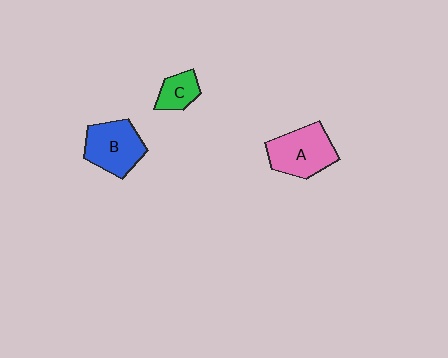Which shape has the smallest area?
Shape C (green).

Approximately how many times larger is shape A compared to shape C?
Approximately 2.0 times.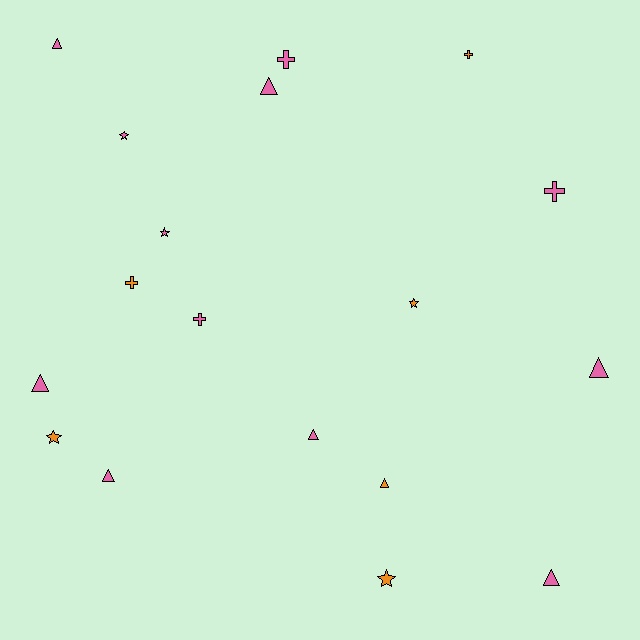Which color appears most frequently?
Pink, with 12 objects.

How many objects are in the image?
There are 18 objects.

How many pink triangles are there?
There are 7 pink triangles.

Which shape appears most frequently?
Triangle, with 8 objects.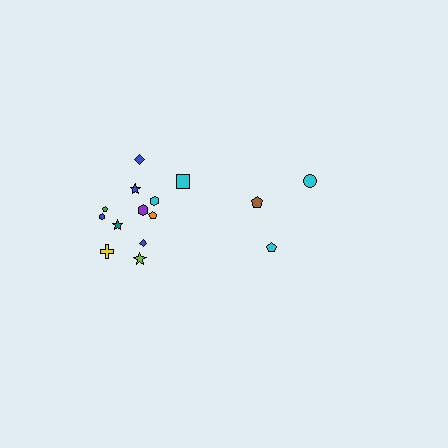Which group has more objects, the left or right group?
The left group.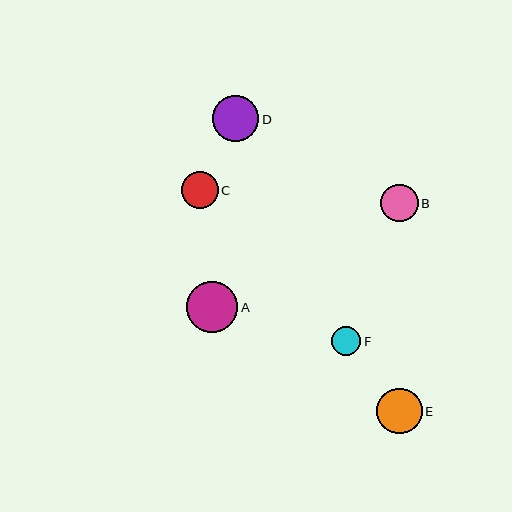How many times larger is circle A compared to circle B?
Circle A is approximately 1.4 times the size of circle B.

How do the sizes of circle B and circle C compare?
Circle B and circle C are approximately the same size.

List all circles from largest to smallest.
From largest to smallest: A, D, E, B, C, F.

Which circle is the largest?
Circle A is the largest with a size of approximately 52 pixels.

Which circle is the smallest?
Circle F is the smallest with a size of approximately 29 pixels.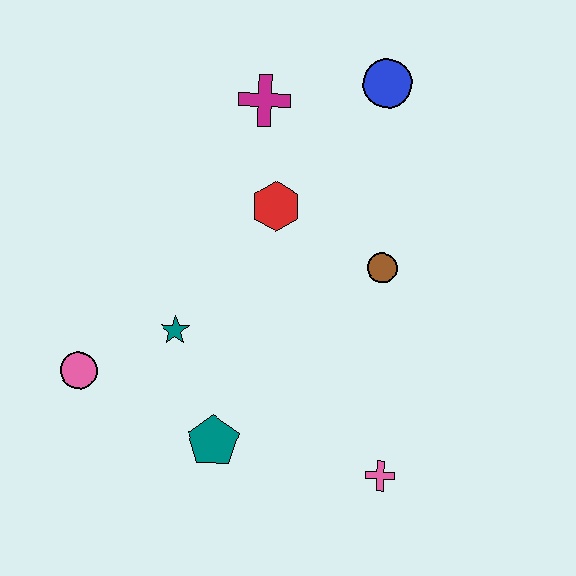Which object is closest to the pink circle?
The teal star is closest to the pink circle.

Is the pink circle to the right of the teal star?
No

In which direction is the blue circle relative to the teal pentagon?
The blue circle is above the teal pentagon.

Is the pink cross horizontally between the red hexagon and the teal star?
No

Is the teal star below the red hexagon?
Yes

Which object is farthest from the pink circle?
The blue circle is farthest from the pink circle.